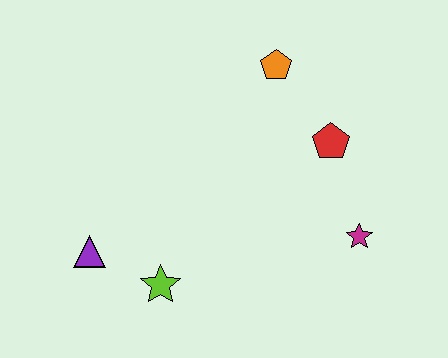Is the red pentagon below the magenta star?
No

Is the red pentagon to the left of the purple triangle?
No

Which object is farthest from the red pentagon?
The purple triangle is farthest from the red pentagon.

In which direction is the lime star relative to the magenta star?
The lime star is to the left of the magenta star.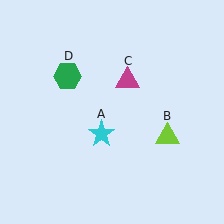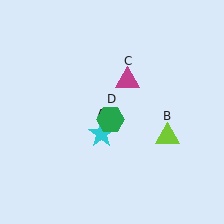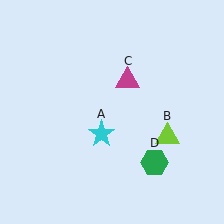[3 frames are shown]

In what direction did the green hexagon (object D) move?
The green hexagon (object D) moved down and to the right.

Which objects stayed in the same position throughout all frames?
Cyan star (object A) and lime triangle (object B) and magenta triangle (object C) remained stationary.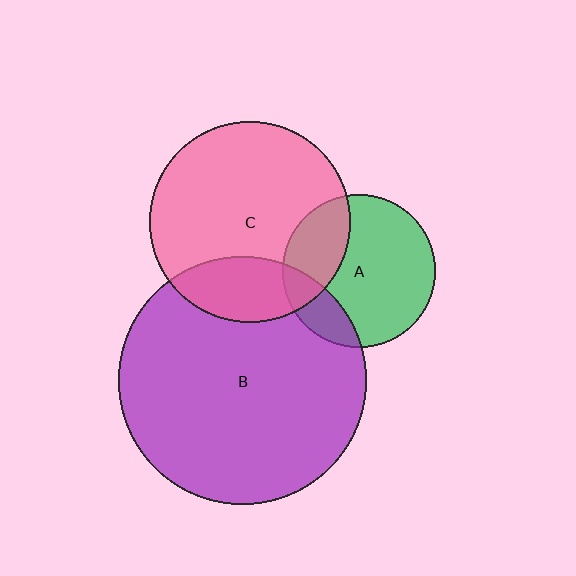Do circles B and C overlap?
Yes.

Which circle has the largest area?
Circle B (purple).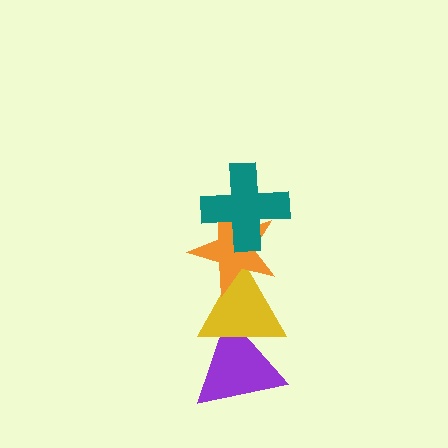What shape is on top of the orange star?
The teal cross is on top of the orange star.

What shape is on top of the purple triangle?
The yellow triangle is on top of the purple triangle.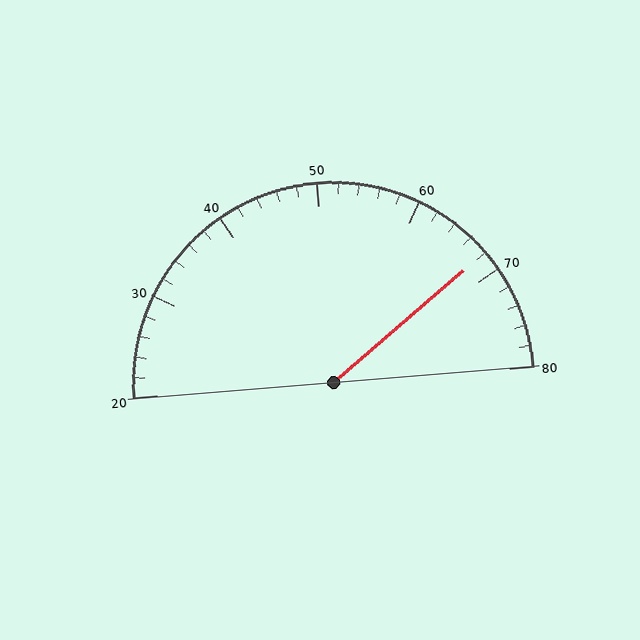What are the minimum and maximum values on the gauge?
The gauge ranges from 20 to 80.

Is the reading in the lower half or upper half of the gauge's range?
The reading is in the upper half of the range (20 to 80).